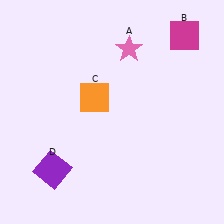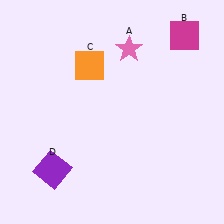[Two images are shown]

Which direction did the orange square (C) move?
The orange square (C) moved up.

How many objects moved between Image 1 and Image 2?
1 object moved between the two images.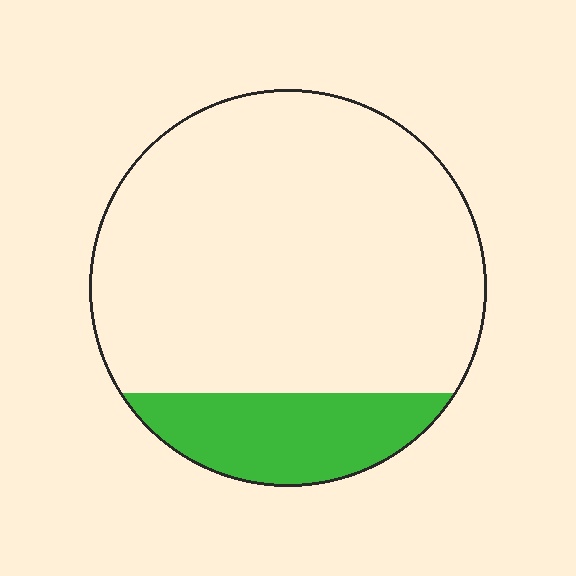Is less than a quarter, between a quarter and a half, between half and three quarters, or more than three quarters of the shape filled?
Less than a quarter.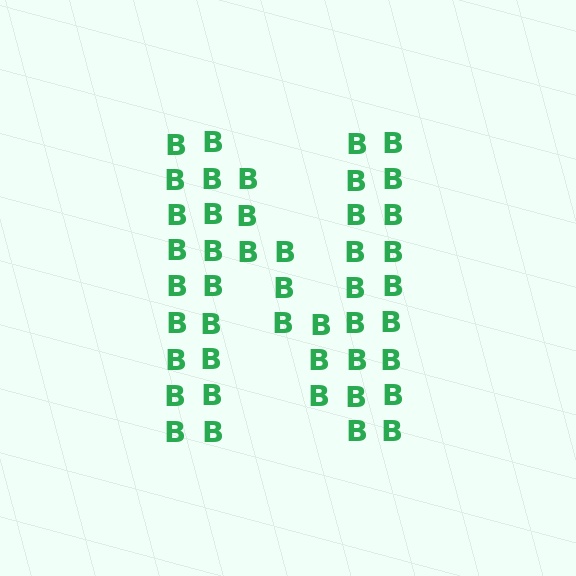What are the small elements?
The small elements are letter B's.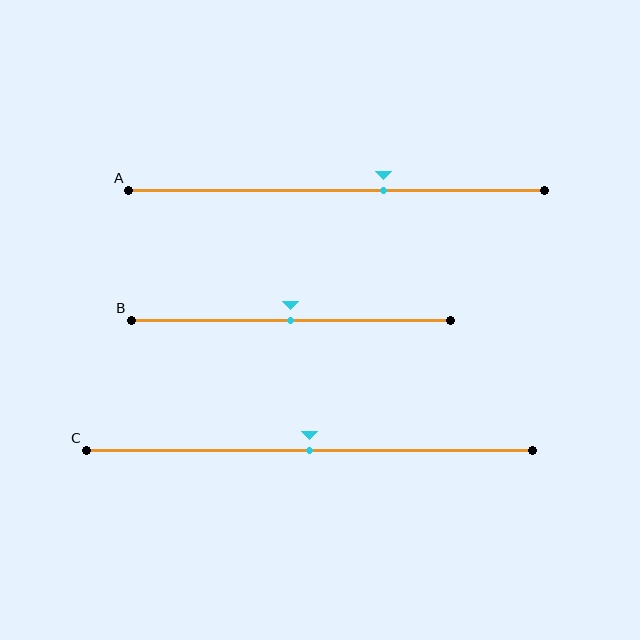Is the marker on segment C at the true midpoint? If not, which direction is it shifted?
Yes, the marker on segment C is at the true midpoint.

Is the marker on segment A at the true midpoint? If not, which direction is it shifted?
No, the marker on segment A is shifted to the right by about 11% of the segment length.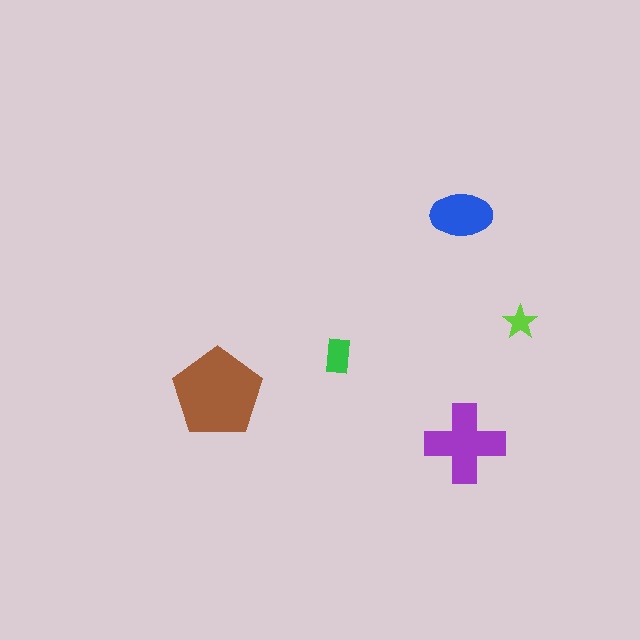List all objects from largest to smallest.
The brown pentagon, the purple cross, the blue ellipse, the green rectangle, the lime star.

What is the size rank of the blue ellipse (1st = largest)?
3rd.